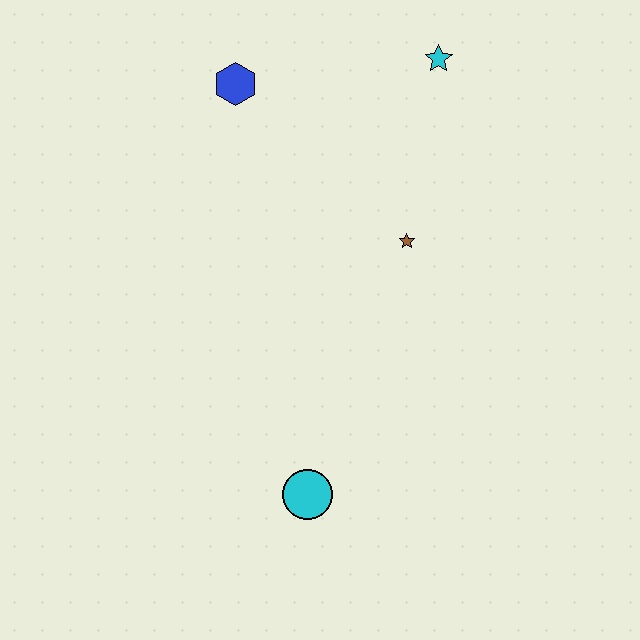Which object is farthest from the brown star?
The cyan circle is farthest from the brown star.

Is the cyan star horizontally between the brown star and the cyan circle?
No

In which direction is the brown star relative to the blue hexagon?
The brown star is to the right of the blue hexagon.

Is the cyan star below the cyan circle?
No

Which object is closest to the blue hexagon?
The cyan star is closest to the blue hexagon.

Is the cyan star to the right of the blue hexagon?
Yes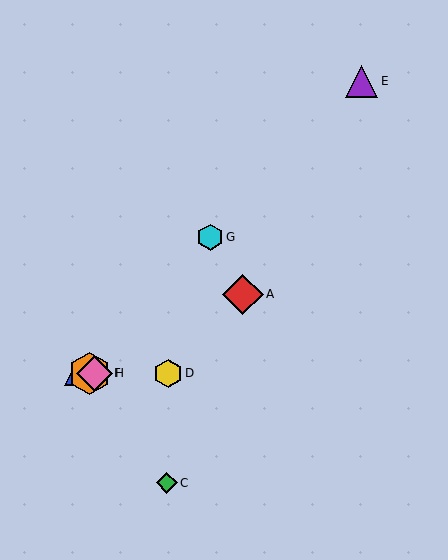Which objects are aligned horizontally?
Objects B, D, F, H are aligned horizontally.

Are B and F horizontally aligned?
Yes, both are at y≈373.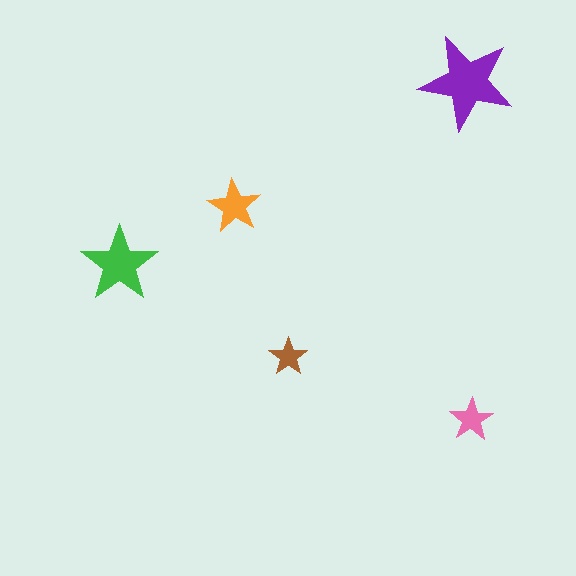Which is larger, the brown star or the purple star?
The purple one.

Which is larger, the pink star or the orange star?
The orange one.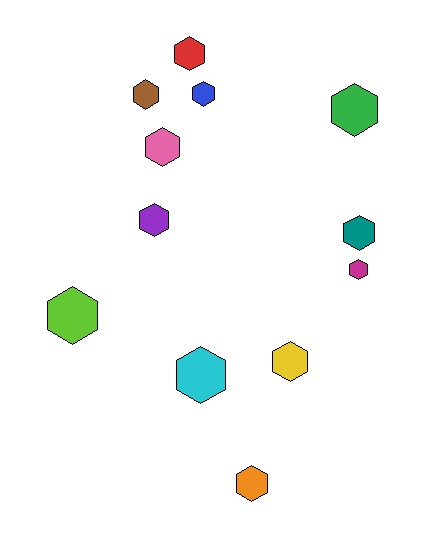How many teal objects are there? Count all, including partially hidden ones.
There is 1 teal object.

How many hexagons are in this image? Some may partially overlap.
There are 12 hexagons.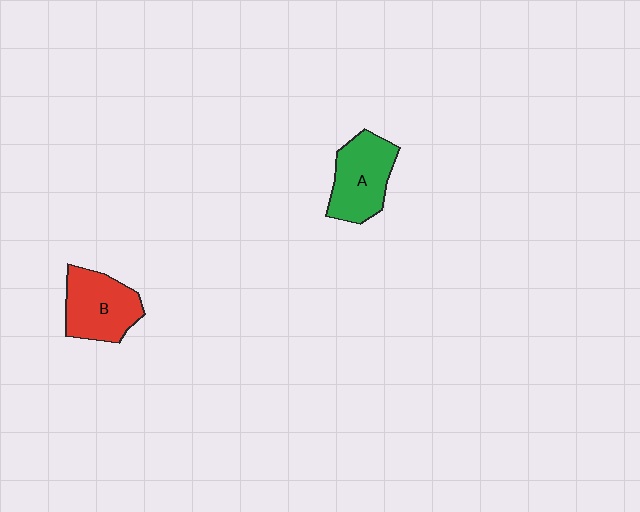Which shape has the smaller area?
Shape B (red).